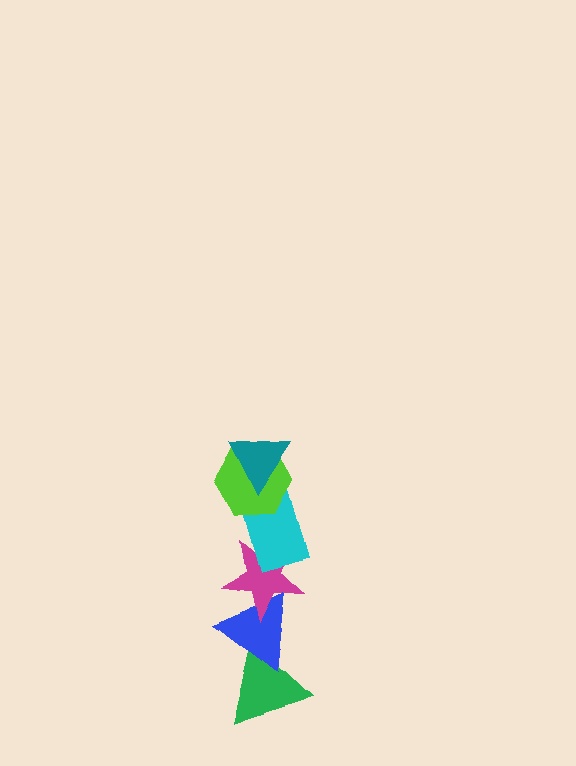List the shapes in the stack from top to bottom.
From top to bottom: the teal triangle, the lime hexagon, the cyan rectangle, the magenta star, the blue triangle, the green triangle.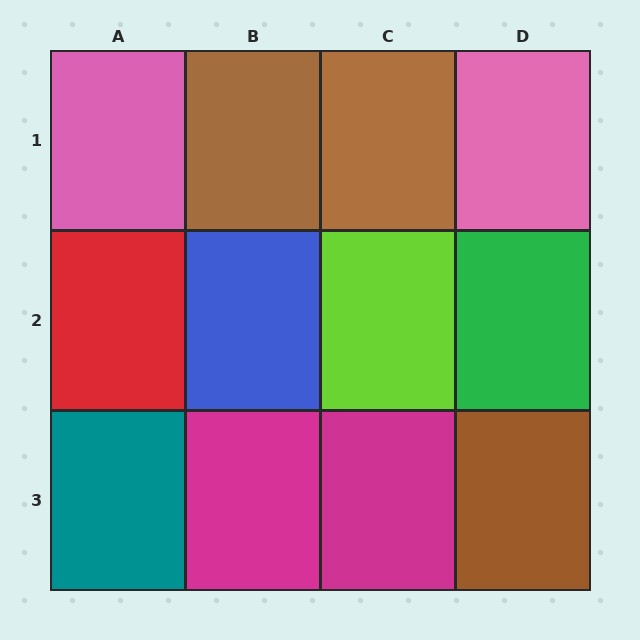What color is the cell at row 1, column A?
Pink.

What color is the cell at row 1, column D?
Pink.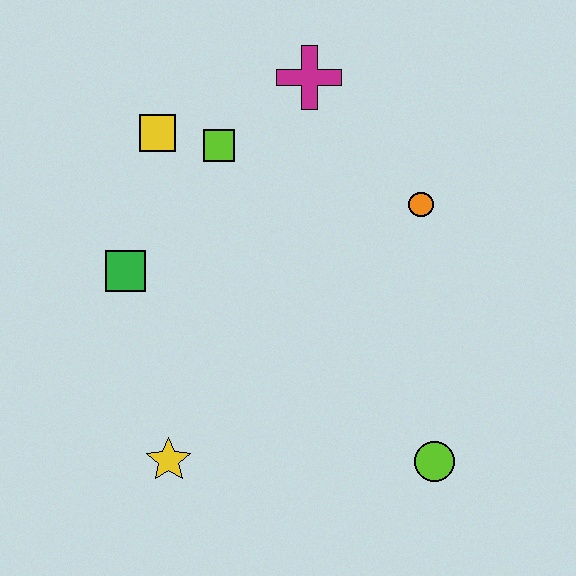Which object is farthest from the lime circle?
The yellow square is farthest from the lime circle.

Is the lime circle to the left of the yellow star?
No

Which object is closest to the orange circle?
The magenta cross is closest to the orange circle.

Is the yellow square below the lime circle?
No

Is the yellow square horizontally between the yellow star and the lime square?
No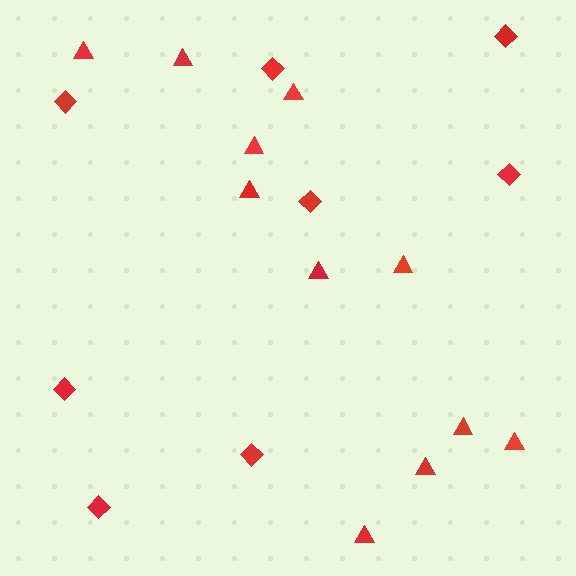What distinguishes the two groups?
There are 2 groups: one group of diamonds (8) and one group of triangles (11).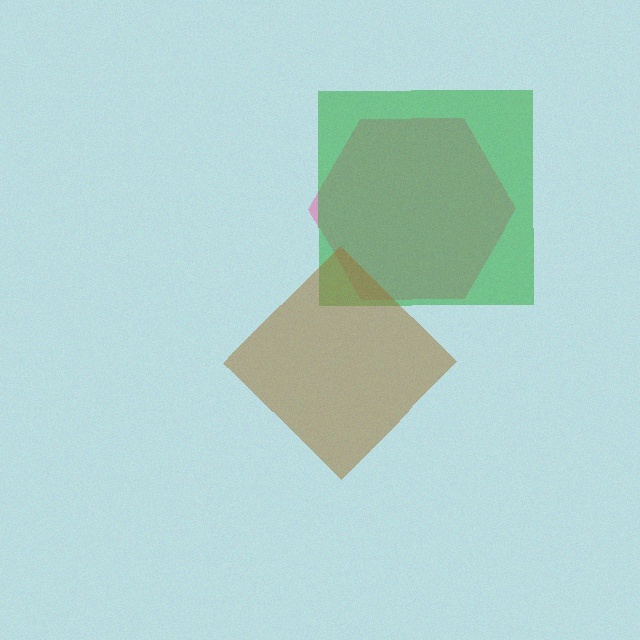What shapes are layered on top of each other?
The layered shapes are: a pink hexagon, a green square, a brown diamond.